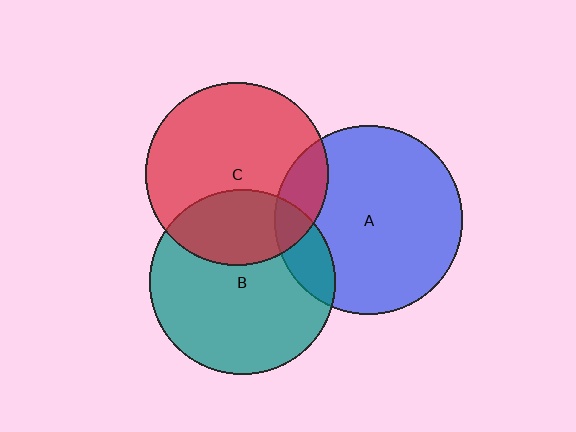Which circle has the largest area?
Circle A (blue).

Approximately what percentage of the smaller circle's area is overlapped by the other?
Approximately 30%.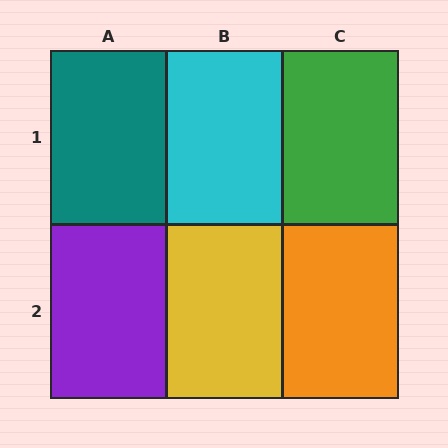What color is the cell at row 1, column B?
Cyan.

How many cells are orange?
1 cell is orange.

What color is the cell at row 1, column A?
Teal.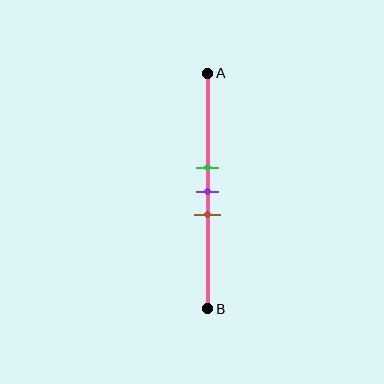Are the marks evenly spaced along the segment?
Yes, the marks are approximately evenly spaced.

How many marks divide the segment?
There are 3 marks dividing the segment.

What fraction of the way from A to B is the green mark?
The green mark is approximately 40% (0.4) of the way from A to B.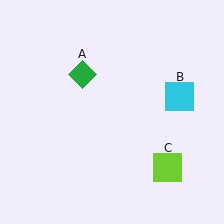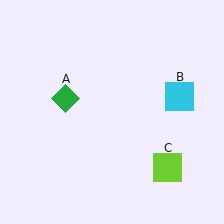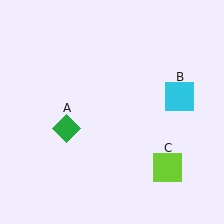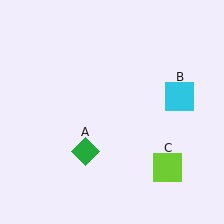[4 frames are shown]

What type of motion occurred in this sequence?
The green diamond (object A) rotated counterclockwise around the center of the scene.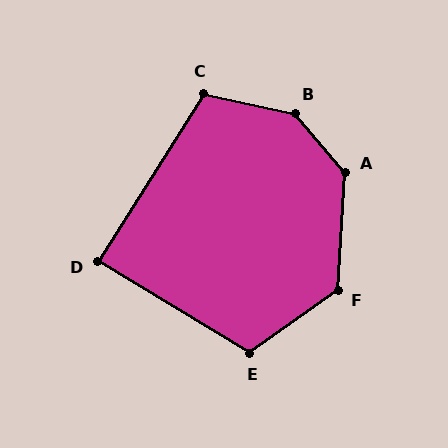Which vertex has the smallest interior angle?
D, at approximately 89 degrees.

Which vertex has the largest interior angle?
B, at approximately 142 degrees.